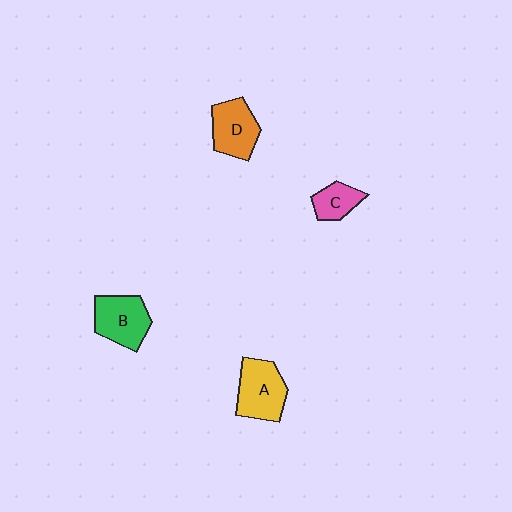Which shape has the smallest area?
Shape C (pink).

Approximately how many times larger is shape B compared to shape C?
Approximately 1.7 times.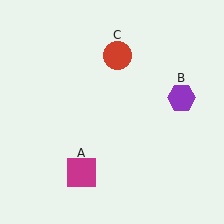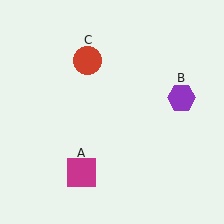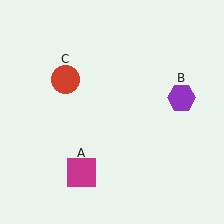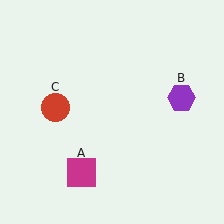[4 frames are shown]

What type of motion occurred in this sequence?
The red circle (object C) rotated counterclockwise around the center of the scene.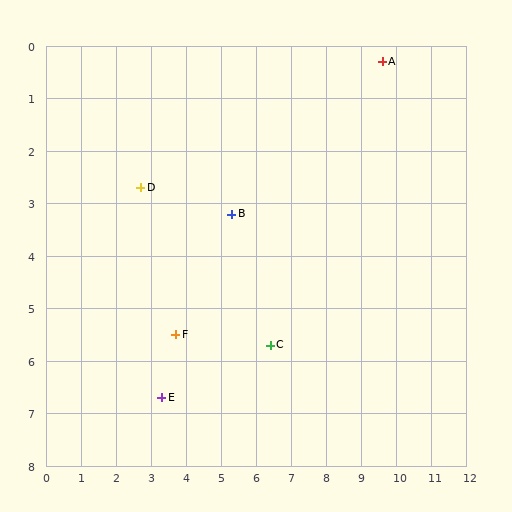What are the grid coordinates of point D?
Point D is at approximately (2.7, 2.7).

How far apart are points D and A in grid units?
Points D and A are about 7.3 grid units apart.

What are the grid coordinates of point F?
Point F is at approximately (3.7, 5.5).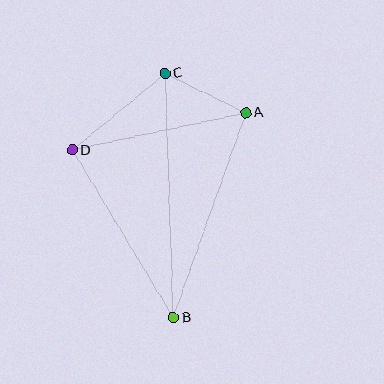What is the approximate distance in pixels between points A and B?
The distance between A and B is approximately 217 pixels.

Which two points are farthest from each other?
Points B and C are farthest from each other.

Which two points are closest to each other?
Points A and C are closest to each other.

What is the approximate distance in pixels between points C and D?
The distance between C and D is approximately 120 pixels.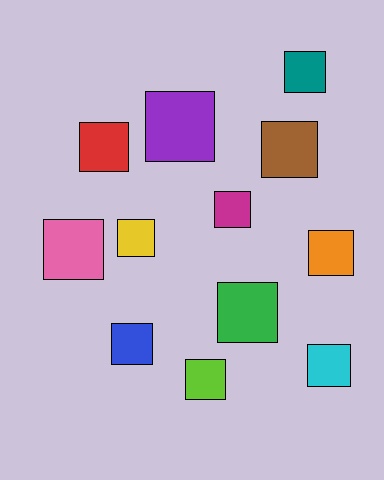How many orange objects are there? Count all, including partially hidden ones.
There is 1 orange object.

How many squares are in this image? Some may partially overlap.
There are 12 squares.